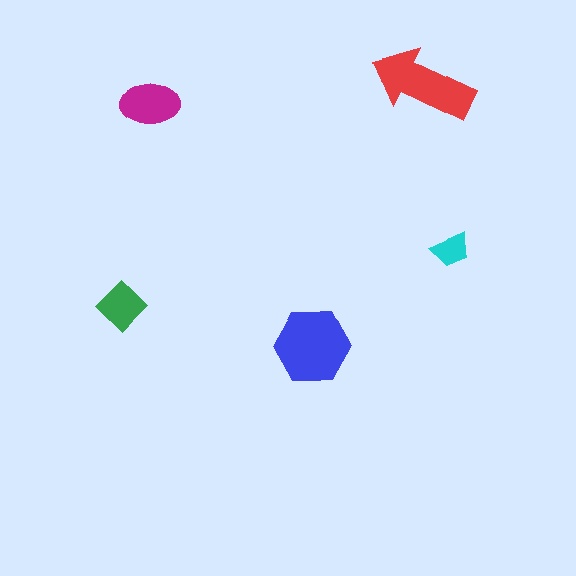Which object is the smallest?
The cyan trapezoid.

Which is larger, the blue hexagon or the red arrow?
The blue hexagon.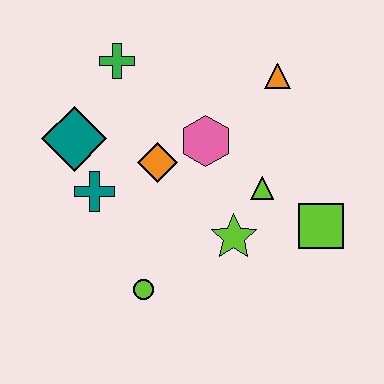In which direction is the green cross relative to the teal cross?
The green cross is above the teal cross.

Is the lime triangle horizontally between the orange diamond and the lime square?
Yes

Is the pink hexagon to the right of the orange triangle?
No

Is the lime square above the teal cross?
No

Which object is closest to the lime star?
The lime triangle is closest to the lime star.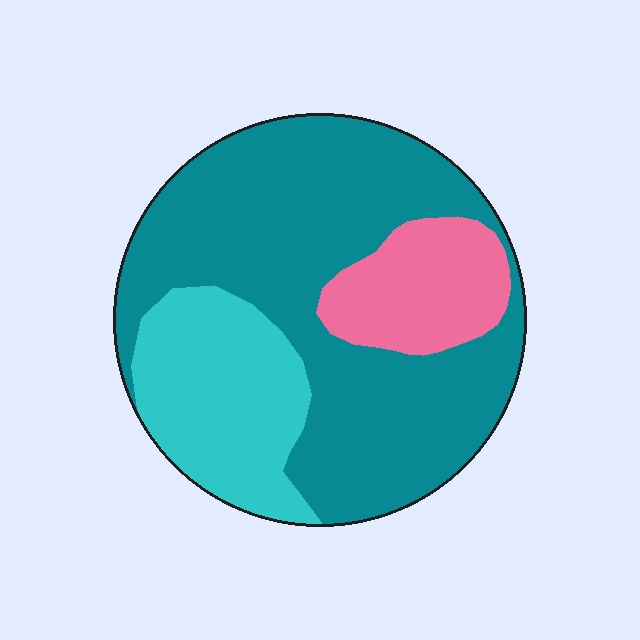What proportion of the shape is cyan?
Cyan covers about 25% of the shape.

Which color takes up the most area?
Teal, at roughly 60%.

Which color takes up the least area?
Pink, at roughly 15%.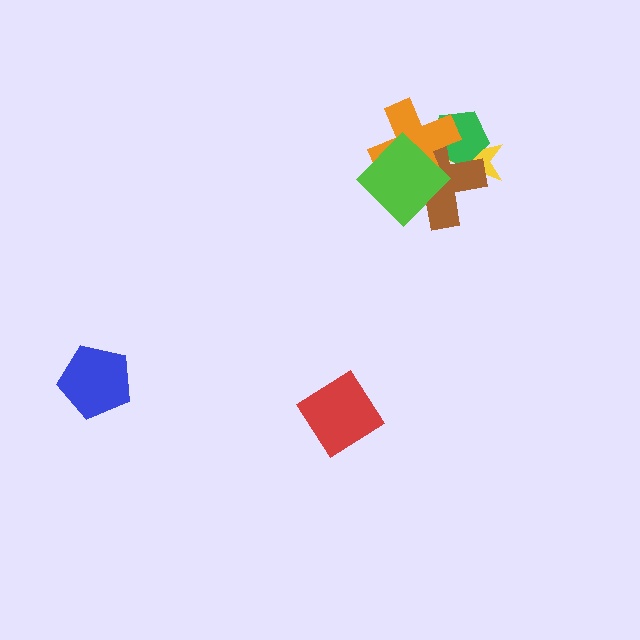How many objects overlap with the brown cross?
4 objects overlap with the brown cross.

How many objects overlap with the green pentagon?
3 objects overlap with the green pentagon.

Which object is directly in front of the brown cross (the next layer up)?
The orange cross is directly in front of the brown cross.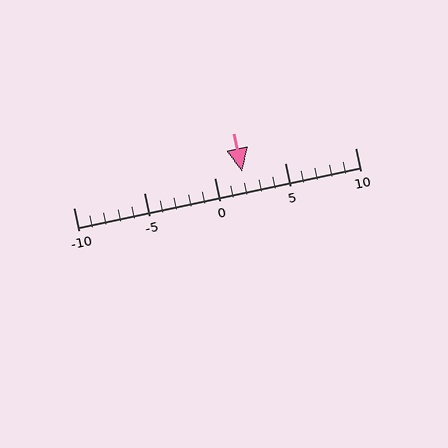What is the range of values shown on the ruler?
The ruler shows values from -10 to 10.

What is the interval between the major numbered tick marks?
The major tick marks are spaced 5 units apart.